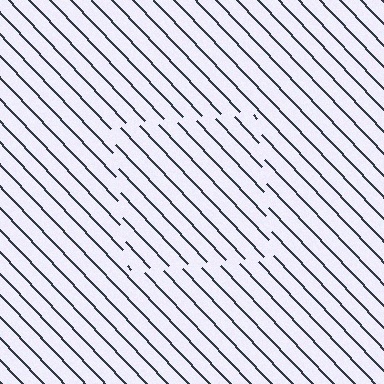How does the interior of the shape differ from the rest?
The interior of the shape contains the same grating, shifted by half a period — the contour is defined by the phase discontinuity where line-ends from the inner and outer gratings abut.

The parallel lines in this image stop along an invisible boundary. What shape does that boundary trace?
An illusory square. The interior of the shape contains the same grating, shifted by half a period — the contour is defined by the phase discontinuity where line-ends from the inner and outer gratings abut.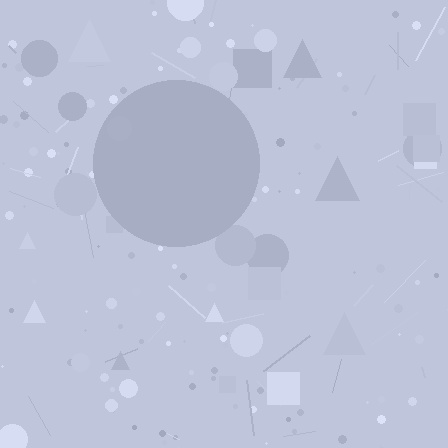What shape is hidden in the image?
A circle is hidden in the image.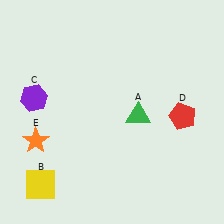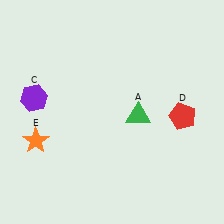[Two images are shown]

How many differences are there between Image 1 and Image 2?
There is 1 difference between the two images.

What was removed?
The yellow square (B) was removed in Image 2.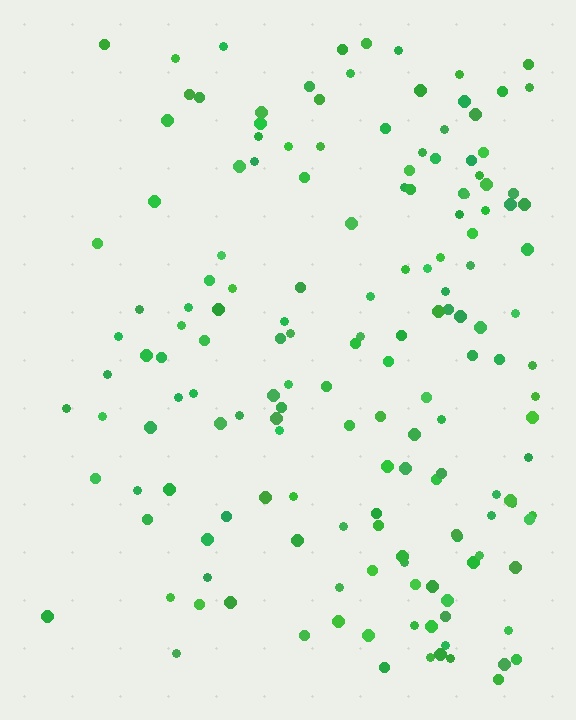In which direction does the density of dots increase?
From left to right, with the right side densest.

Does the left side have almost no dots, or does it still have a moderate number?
Still a moderate number, just noticeably fewer than the right.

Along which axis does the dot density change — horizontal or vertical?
Horizontal.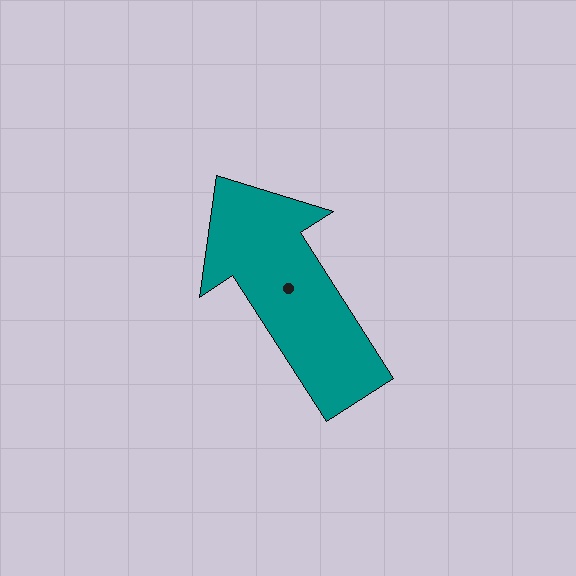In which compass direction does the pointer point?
Northwest.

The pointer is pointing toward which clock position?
Roughly 11 o'clock.